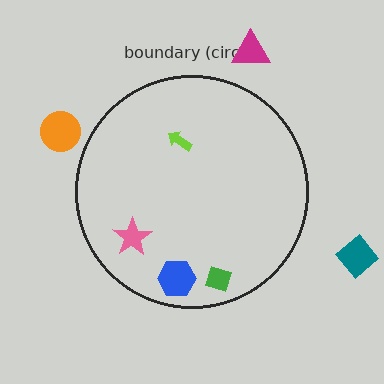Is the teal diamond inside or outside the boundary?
Outside.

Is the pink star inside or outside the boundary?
Inside.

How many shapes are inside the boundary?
4 inside, 3 outside.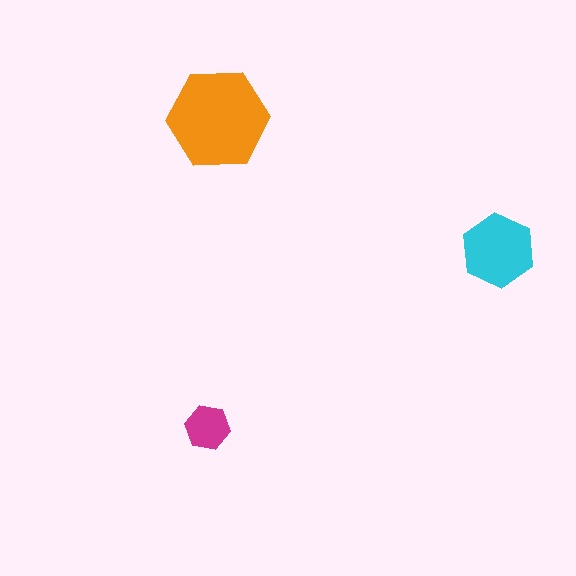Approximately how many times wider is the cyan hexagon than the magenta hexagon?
About 1.5 times wider.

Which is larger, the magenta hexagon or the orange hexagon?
The orange one.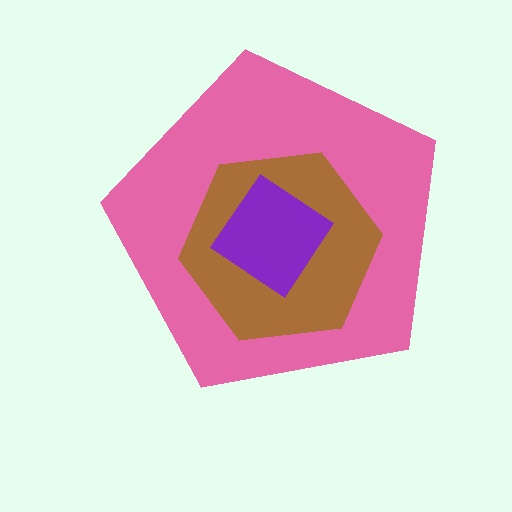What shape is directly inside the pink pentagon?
The brown hexagon.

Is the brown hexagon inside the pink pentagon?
Yes.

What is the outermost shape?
The pink pentagon.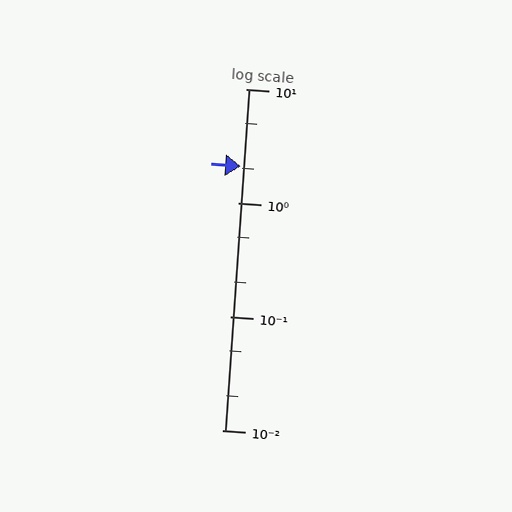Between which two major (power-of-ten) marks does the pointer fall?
The pointer is between 1 and 10.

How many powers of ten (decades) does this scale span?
The scale spans 3 decades, from 0.01 to 10.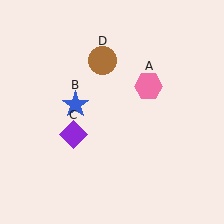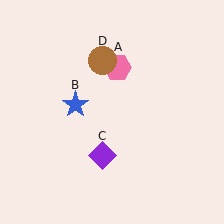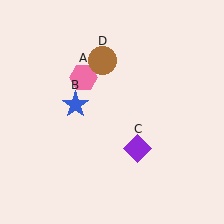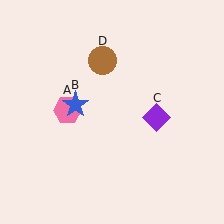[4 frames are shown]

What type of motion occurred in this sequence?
The pink hexagon (object A), purple diamond (object C) rotated counterclockwise around the center of the scene.